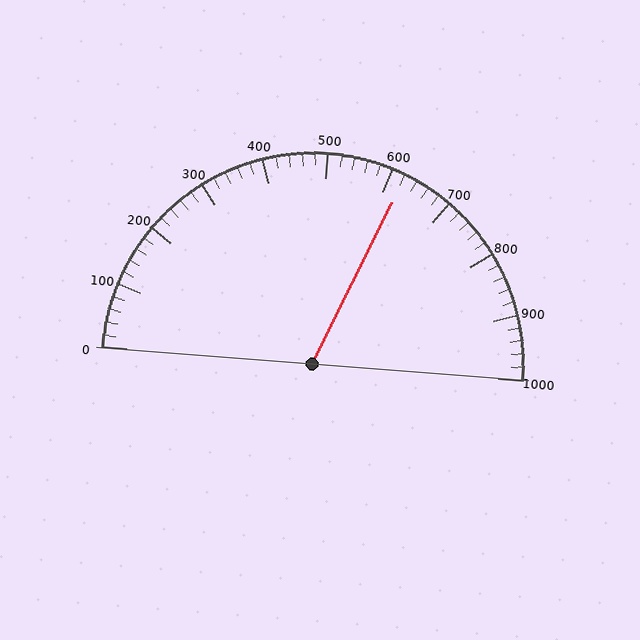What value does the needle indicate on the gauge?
The needle indicates approximately 620.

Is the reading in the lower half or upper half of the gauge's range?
The reading is in the upper half of the range (0 to 1000).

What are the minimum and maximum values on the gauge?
The gauge ranges from 0 to 1000.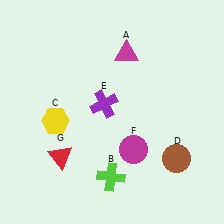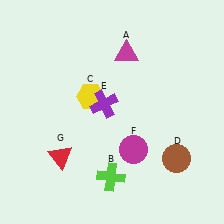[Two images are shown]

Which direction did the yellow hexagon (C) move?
The yellow hexagon (C) moved right.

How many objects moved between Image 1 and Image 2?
1 object moved between the two images.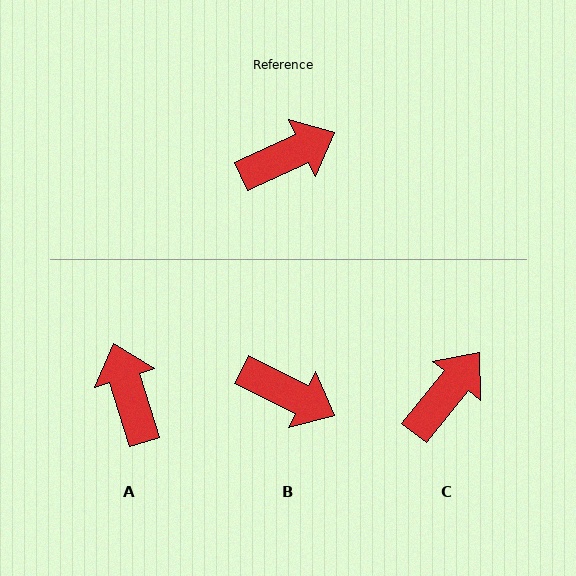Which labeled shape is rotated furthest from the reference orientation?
A, about 82 degrees away.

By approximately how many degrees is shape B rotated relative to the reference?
Approximately 51 degrees clockwise.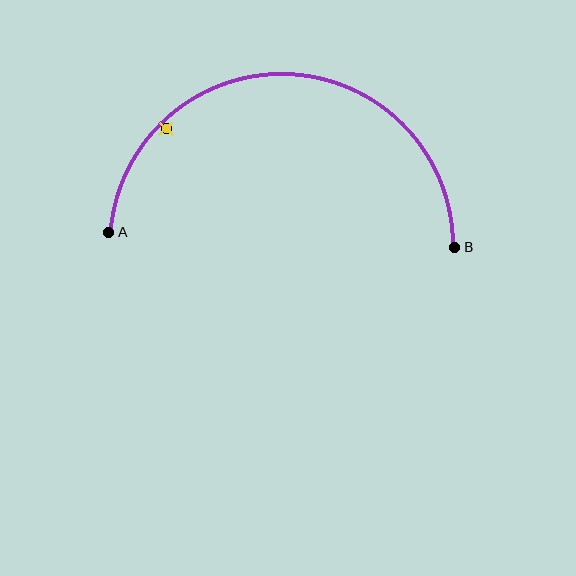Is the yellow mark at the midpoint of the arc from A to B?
No — the yellow mark does not lie on the arc at all. It sits slightly inside the curve.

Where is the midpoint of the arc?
The arc midpoint is the point on the curve farthest from the straight line joining A and B. It sits above that line.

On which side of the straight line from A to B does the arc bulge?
The arc bulges above the straight line connecting A and B.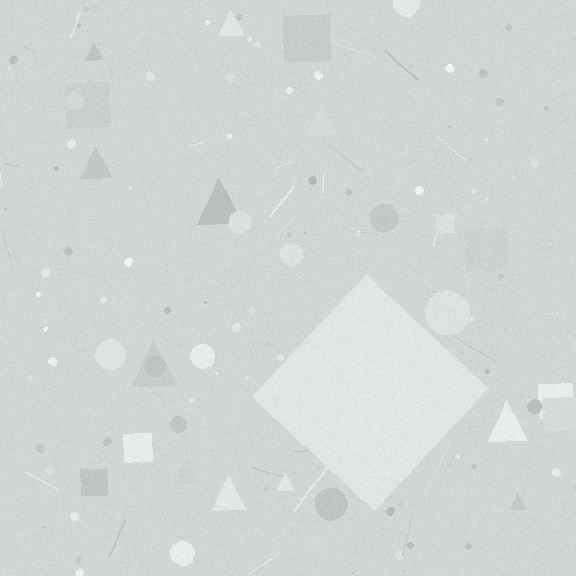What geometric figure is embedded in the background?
A diamond is embedded in the background.